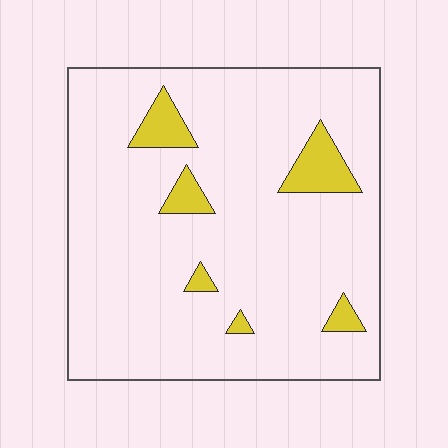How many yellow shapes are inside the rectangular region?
6.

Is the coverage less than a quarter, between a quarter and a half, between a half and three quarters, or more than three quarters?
Less than a quarter.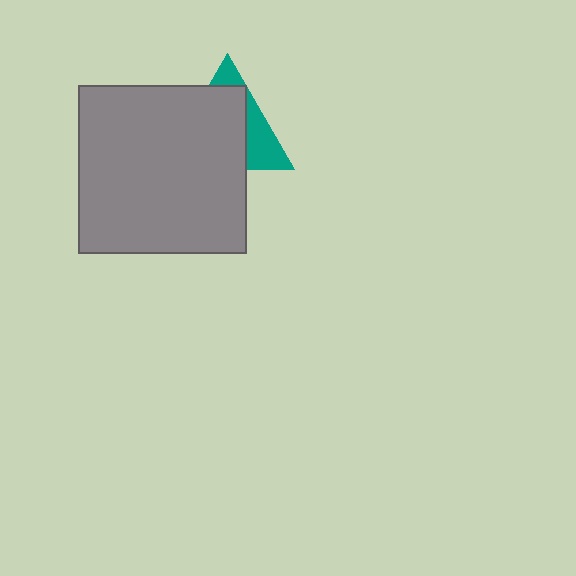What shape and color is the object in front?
The object in front is a gray square.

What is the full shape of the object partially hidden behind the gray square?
The partially hidden object is a teal triangle.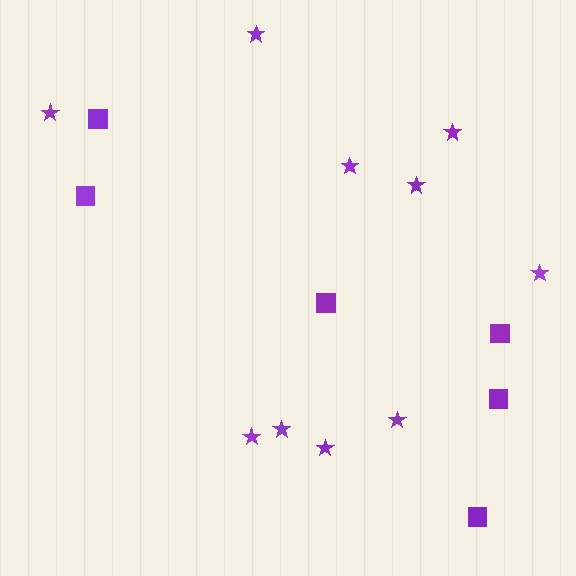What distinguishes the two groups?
There are 2 groups: one group of stars (10) and one group of squares (6).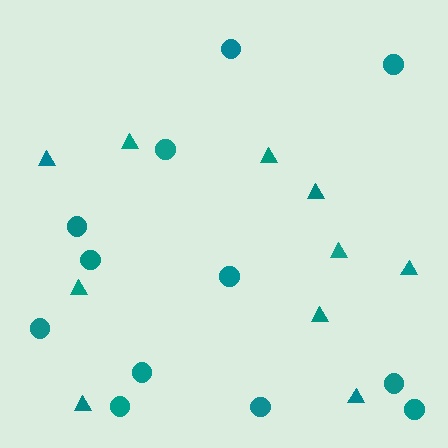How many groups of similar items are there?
There are 2 groups: one group of circles (12) and one group of triangles (10).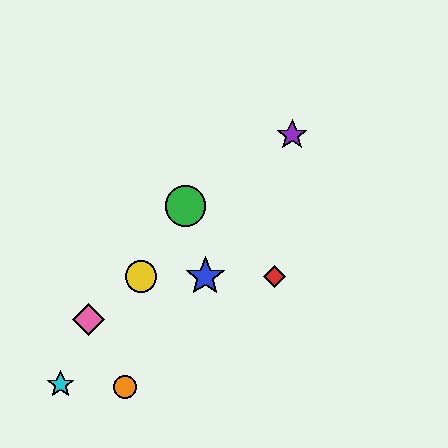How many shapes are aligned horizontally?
3 shapes (the red diamond, the blue star, the yellow circle) are aligned horizontally.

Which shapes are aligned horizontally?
The red diamond, the blue star, the yellow circle are aligned horizontally.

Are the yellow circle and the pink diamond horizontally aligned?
No, the yellow circle is at y≈277 and the pink diamond is at y≈320.